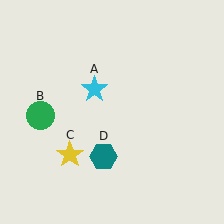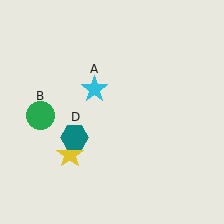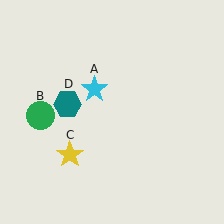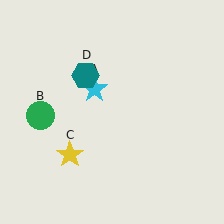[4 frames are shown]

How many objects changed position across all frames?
1 object changed position: teal hexagon (object D).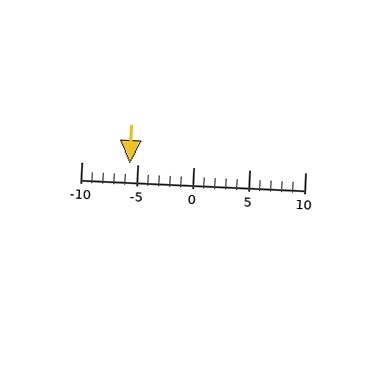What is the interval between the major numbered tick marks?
The major tick marks are spaced 5 units apart.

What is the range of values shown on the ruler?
The ruler shows values from -10 to 10.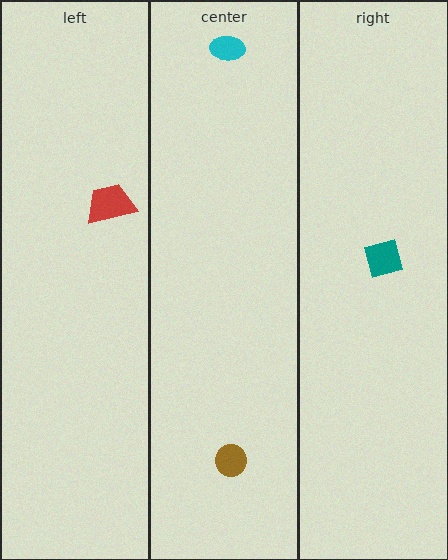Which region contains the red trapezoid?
The left region.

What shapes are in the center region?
The cyan ellipse, the brown circle.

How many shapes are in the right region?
1.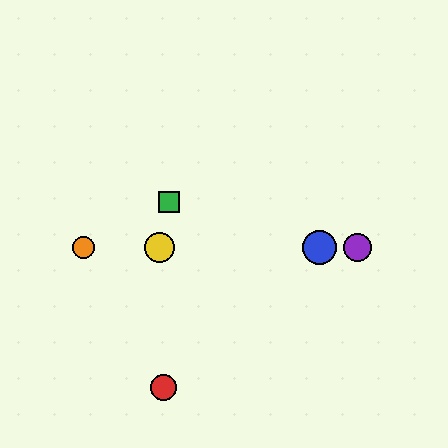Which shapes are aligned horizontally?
The blue circle, the yellow circle, the purple circle, the orange circle are aligned horizontally.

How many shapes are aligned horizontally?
4 shapes (the blue circle, the yellow circle, the purple circle, the orange circle) are aligned horizontally.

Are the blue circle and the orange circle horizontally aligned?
Yes, both are at y≈247.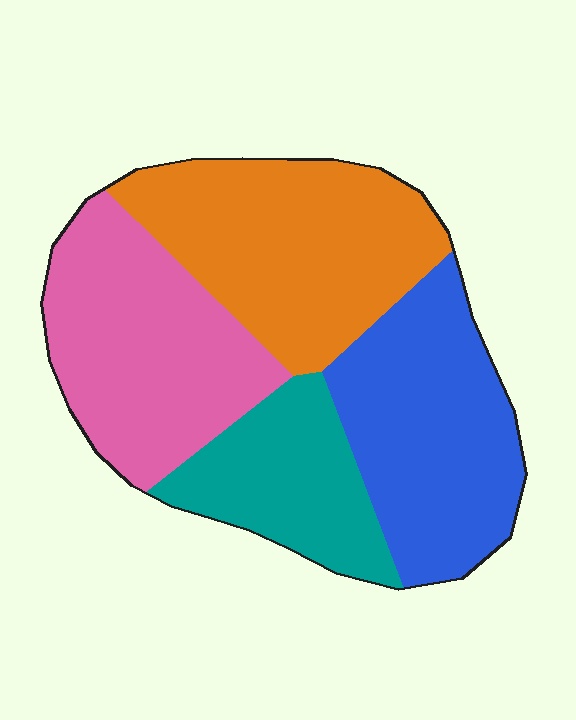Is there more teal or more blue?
Blue.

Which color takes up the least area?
Teal, at roughly 15%.